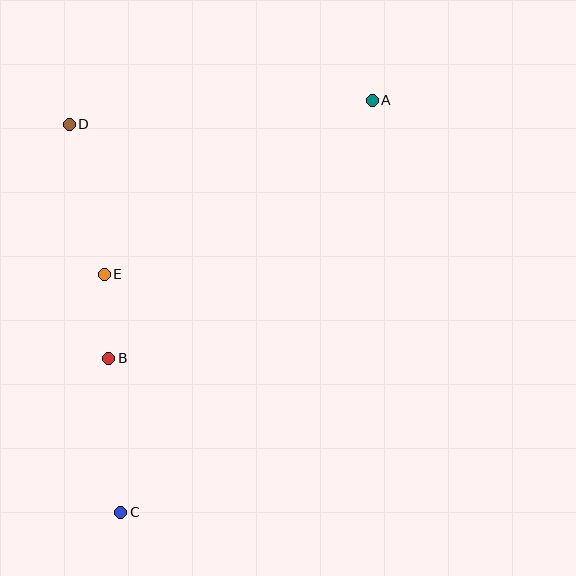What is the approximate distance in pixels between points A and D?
The distance between A and D is approximately 304 pixels.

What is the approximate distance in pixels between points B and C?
The distance between B and C is approximately 154 pixels.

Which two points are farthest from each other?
Points A and C are farthest from each other.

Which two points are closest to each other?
Points B and E are closest to each other.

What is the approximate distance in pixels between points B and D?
The distance between B and D is approximately 237 pixels.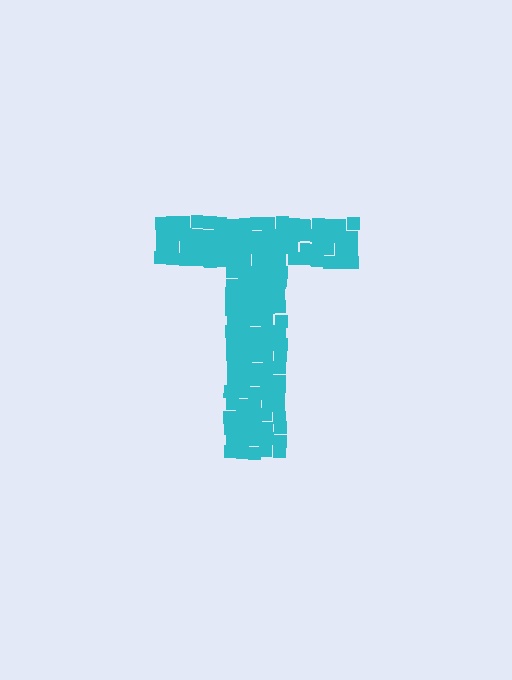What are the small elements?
The small elements are squares.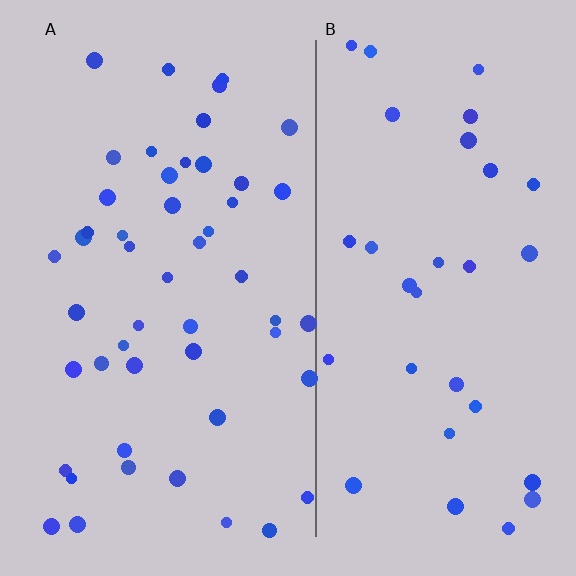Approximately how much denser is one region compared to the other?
Approximately 1.5× — region A over region B.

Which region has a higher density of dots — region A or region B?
A (the left).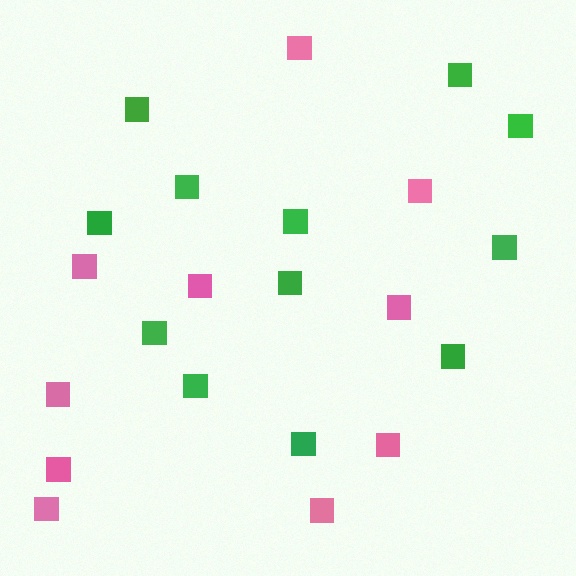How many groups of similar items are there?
There are 2 groups: one group of pink squares (10) and one group of green squares (12).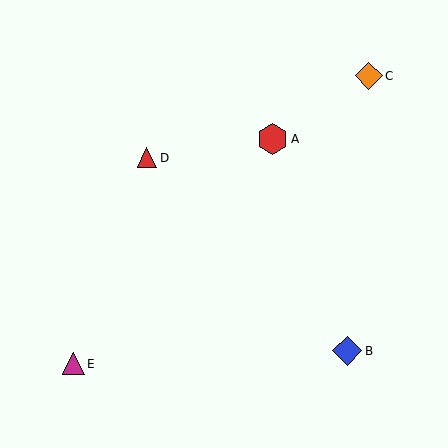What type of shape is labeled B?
Shape B is a blue diamond.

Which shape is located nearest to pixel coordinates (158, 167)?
The red triangle (labeled D) at (147, 158) is nearest to that location.